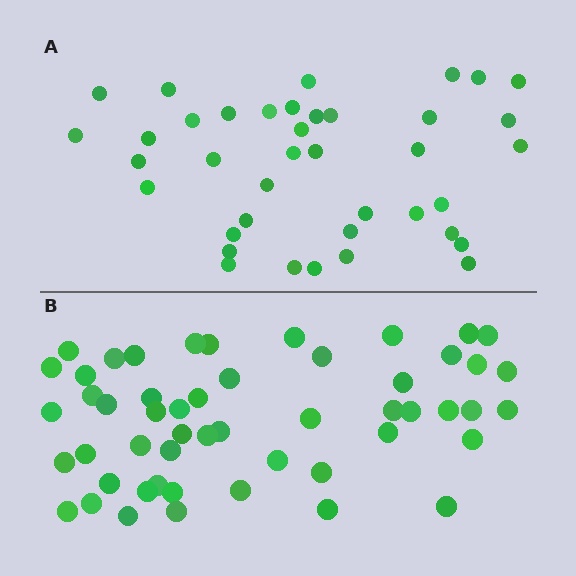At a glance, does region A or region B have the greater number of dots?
Region B (the bottom region) has more dots.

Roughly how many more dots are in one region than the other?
Region B has approximately 15 more dots than region A.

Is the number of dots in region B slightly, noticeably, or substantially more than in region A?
Region B has noticeably more, but not dramatically so. The ratio is roughly 1.3 to 1.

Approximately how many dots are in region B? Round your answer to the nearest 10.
About 50 dots. (The exact count is 52, which rounds to 50.)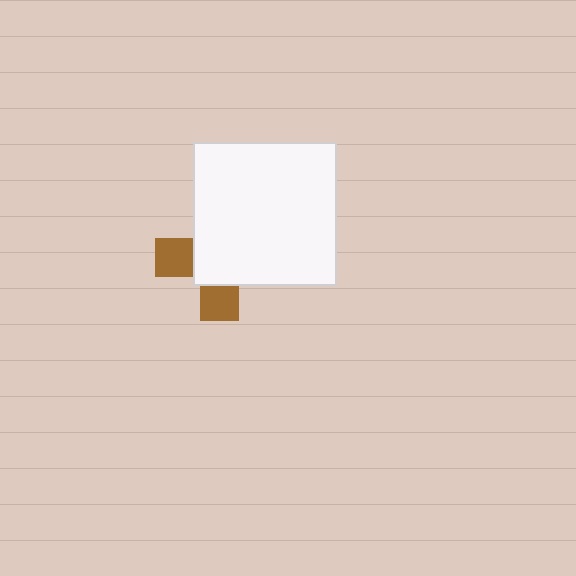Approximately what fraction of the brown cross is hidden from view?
Roughly 66% of the brown cross is hidden behind the white square.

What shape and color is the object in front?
The object in front is a white square.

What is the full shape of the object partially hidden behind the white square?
The partially hidden object is a brown cross.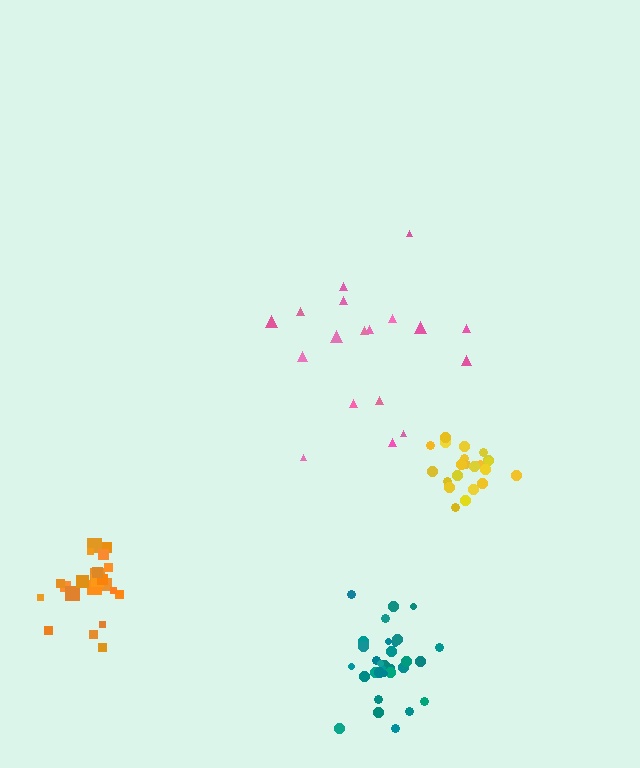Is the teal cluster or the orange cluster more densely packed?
Teal.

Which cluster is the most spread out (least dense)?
Pink.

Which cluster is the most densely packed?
Yellow.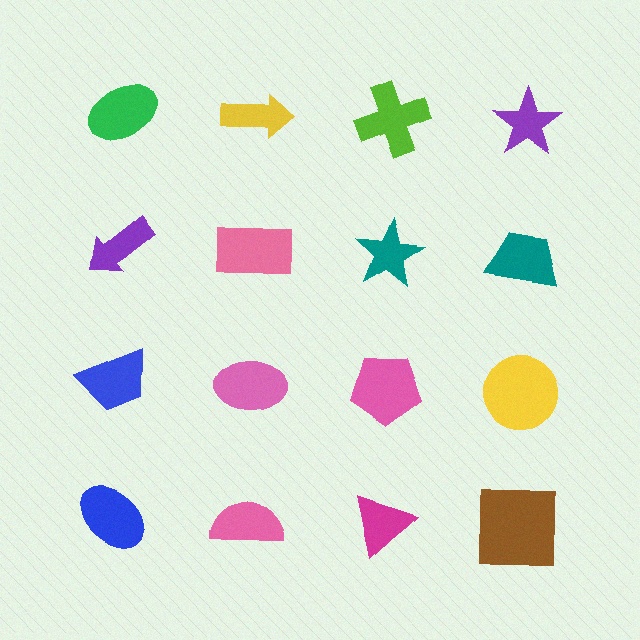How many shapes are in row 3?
4 shapes.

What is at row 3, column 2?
A pink ellipse.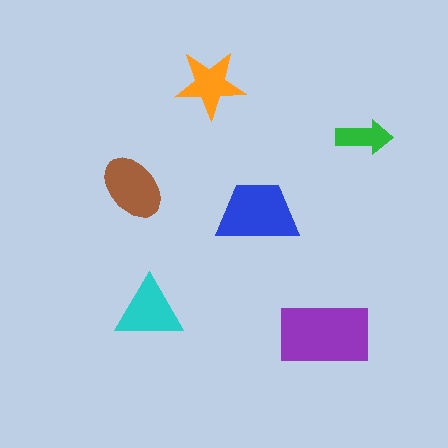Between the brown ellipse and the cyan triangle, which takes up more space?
The brown ellipse.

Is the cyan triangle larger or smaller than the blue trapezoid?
Smaller.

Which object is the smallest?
The green arrow.